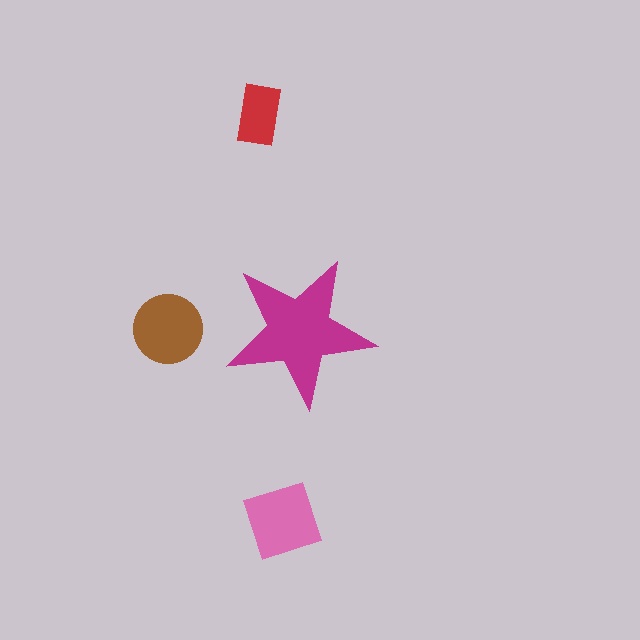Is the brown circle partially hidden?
No, the brown circle is fully visible.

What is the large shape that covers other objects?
A magenta star.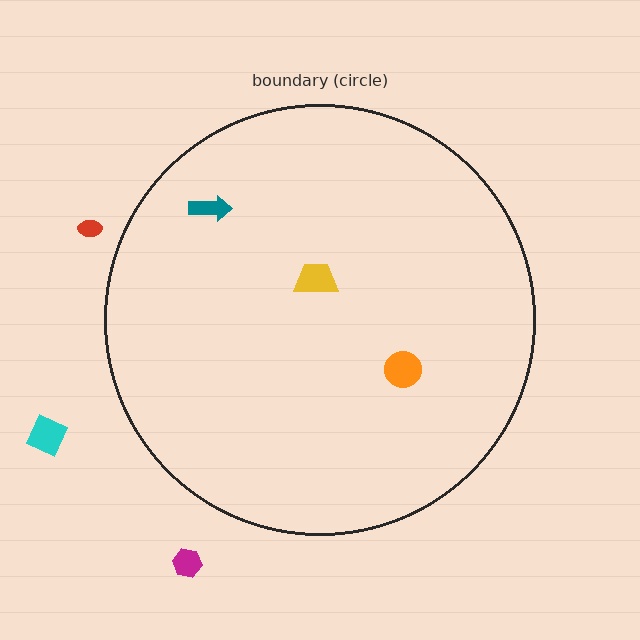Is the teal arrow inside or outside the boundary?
Inside.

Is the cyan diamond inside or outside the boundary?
Outside.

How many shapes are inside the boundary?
3 inside, 3 outside.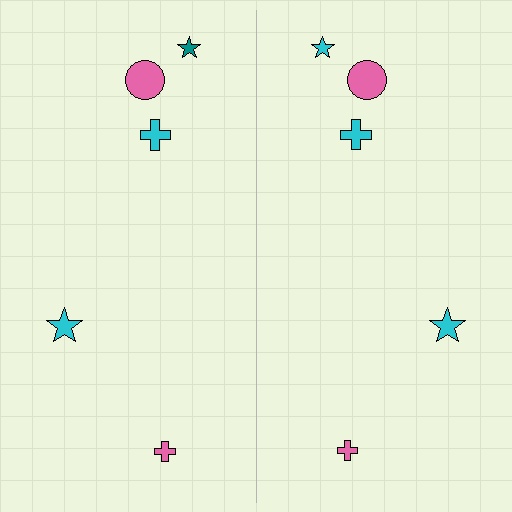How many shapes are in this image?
There are 10 shapes in this image.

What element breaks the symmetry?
The cyan star on the right side breaks the symmetry — its mirror counterpart is teal.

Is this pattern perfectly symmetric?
No, the pattern is not perfectly symmetric. The cyan star on the right side breaks the symmetry — its mirror counterpart is teal.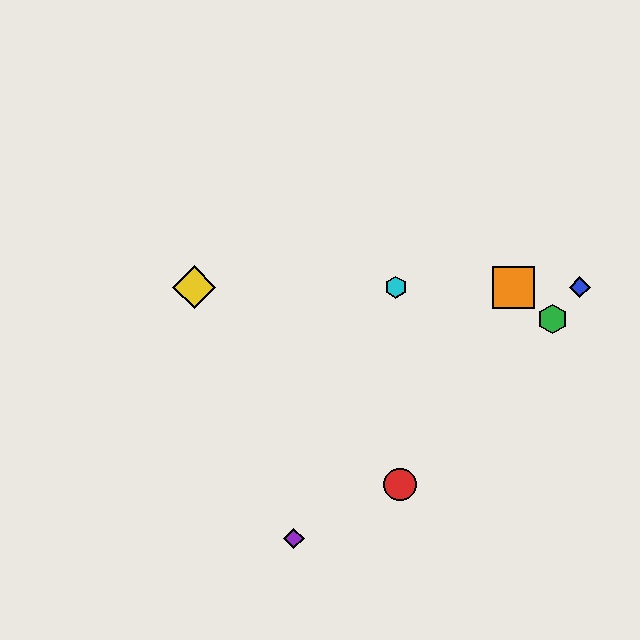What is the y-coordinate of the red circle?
The red circle is at y≈484.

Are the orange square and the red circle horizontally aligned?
No, the orange square is at y≈287 and the red circle is at y≈484.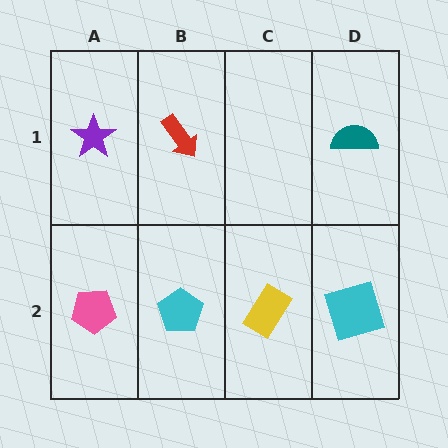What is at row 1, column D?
A teal semicircle.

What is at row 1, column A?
A purple star.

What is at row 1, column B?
A red arrow.